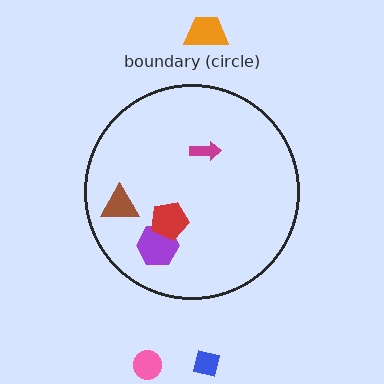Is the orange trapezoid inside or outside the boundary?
Outside.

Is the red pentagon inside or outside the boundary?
Inside.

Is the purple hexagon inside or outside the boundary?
Inside.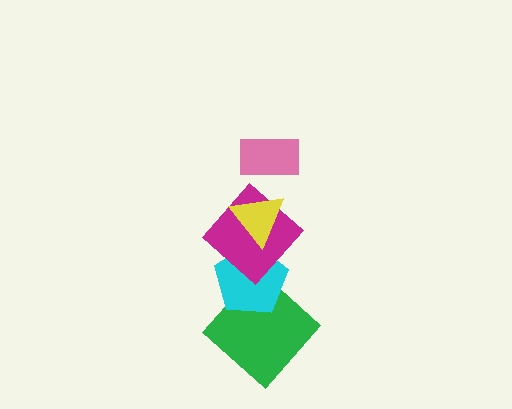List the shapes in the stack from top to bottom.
From top to bottom: the pink rectangle, the yellow triangle, the magenta diamond, the cyan pentagon, the green diamond.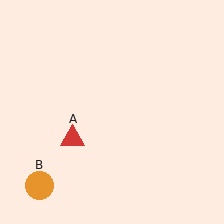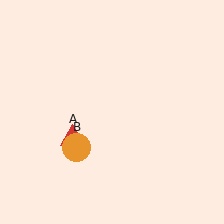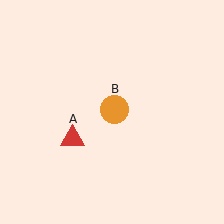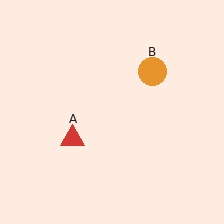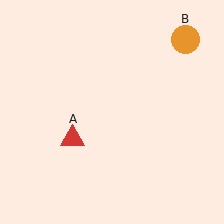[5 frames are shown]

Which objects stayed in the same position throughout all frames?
Red triangle (object A) remained stationary.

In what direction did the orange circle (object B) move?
The orange circle (object B) moved up and to the right.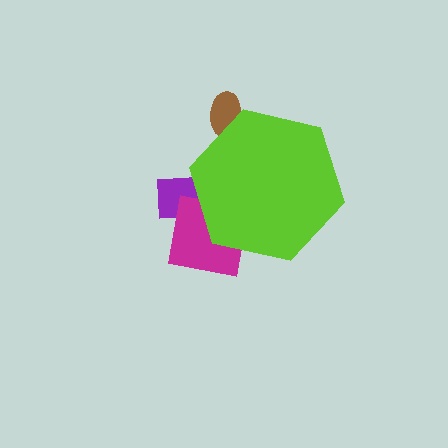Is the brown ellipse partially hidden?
Yes, the brown ellipse is partially hidden behind the lime hexagon.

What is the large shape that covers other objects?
A lime hexagon.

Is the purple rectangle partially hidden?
Yes, the purple rectangle is partially hidden behind the lime hexagon.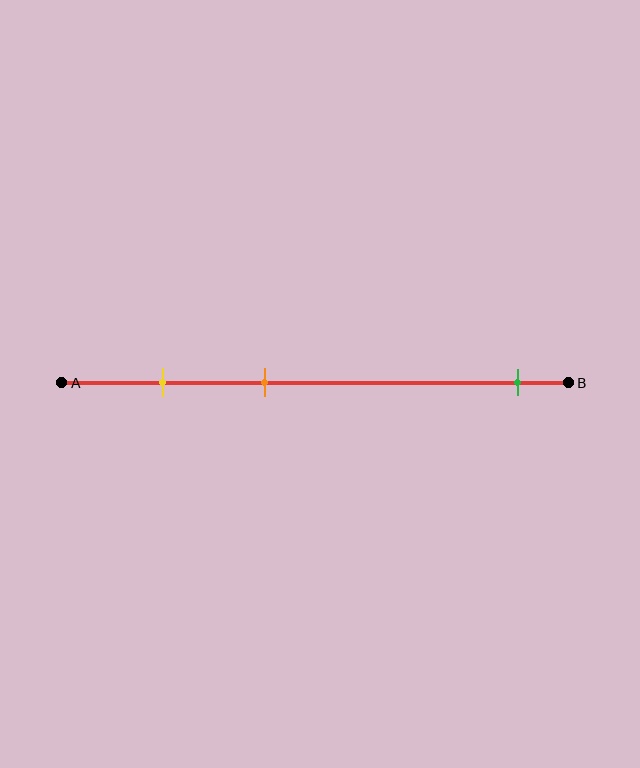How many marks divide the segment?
There are 3 marks dividing the segment.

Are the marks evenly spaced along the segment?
No, the marks are not evenly spaced.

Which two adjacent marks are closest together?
The yellow and orange marks are the closest adjacent pair.